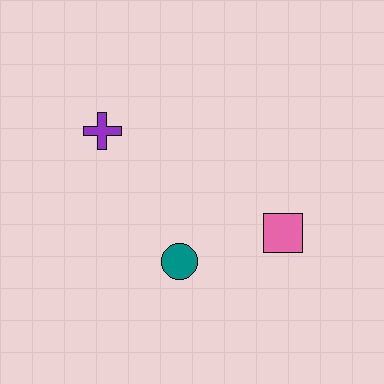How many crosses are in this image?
There is 1 cross.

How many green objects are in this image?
There are no green objects.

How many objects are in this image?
There are 3 objects.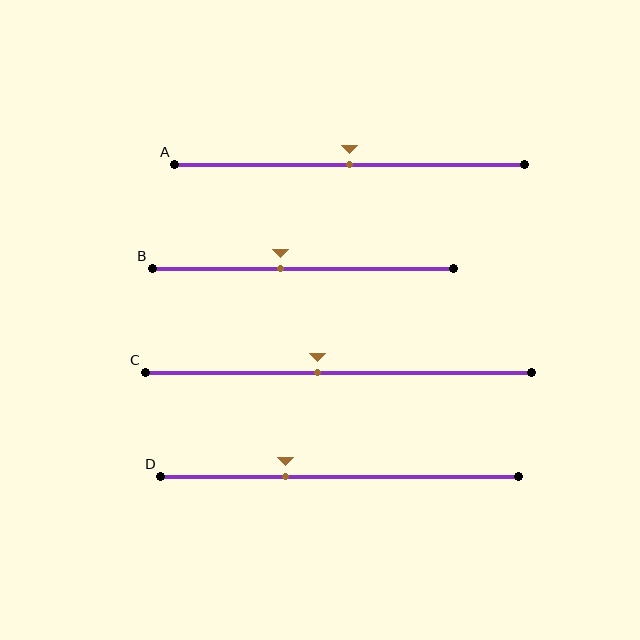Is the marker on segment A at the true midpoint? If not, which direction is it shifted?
Yes, the marker on segment A is at the true midpoint.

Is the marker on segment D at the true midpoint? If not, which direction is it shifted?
No, the marker on segment D is shifted to the left by about 15% of the segment length.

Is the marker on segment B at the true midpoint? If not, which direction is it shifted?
No, the marker on segment B is shifted to the left by about 8% of the segment length.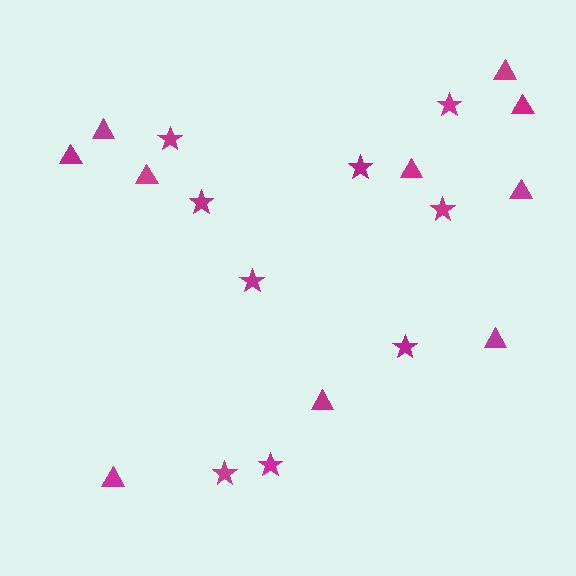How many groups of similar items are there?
There are 2 groups: one group of triangles (10) and one group of stars (9).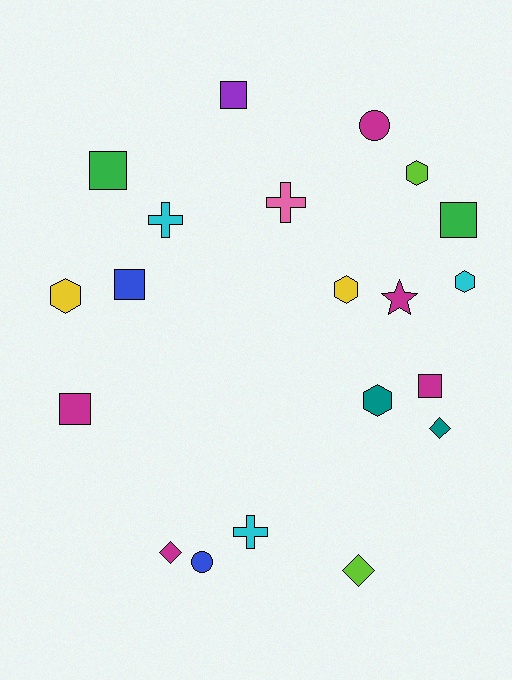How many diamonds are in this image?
There are 3 diamonds.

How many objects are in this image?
There are 20 objects.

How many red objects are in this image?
There are no red objects.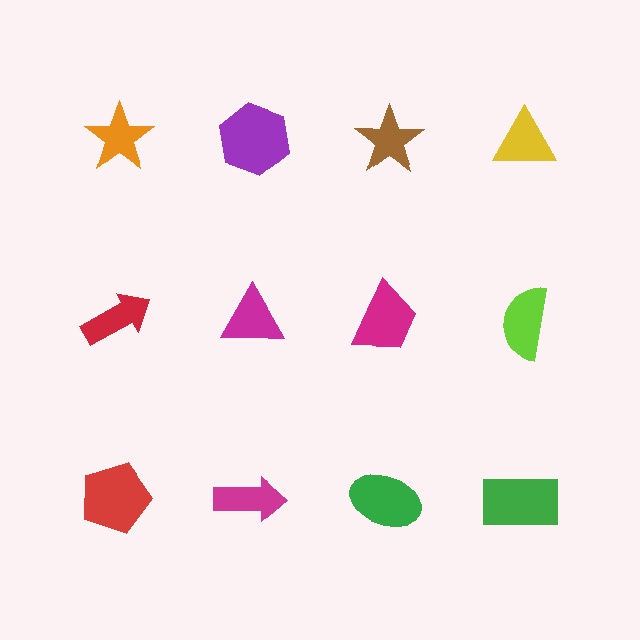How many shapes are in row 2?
4 shapes.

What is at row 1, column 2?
A purple hexagon.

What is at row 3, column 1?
A red pentagon.